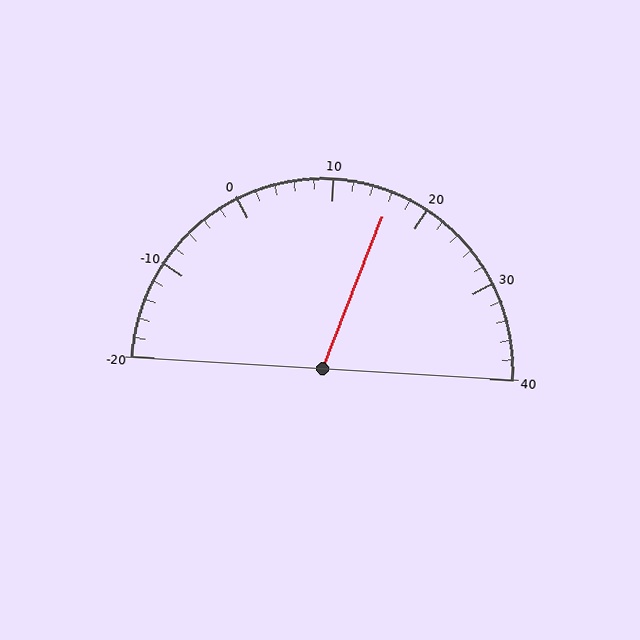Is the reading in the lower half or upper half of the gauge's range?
The reading is in the upper half of the range (-20 to 40).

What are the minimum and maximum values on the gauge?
The gauge ranges from -20 to 40.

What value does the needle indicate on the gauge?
The needle indicates approximately 16.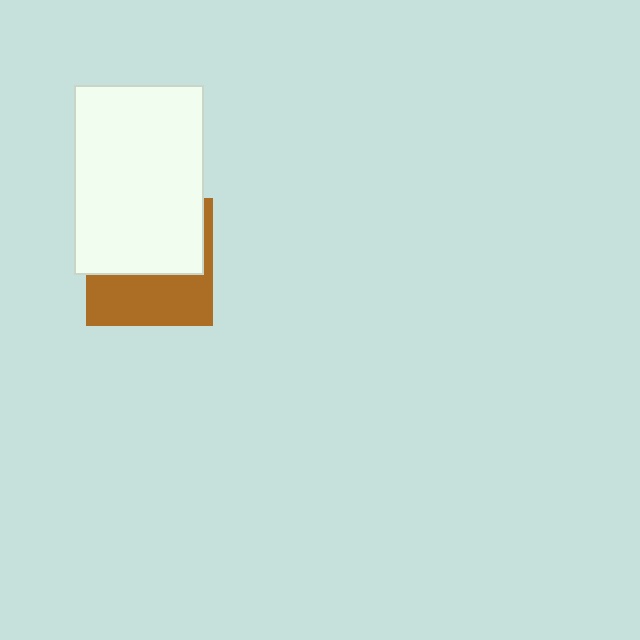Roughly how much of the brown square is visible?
A small part of it is visible (roughly 44%).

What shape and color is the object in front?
The object in front is a white rectangle.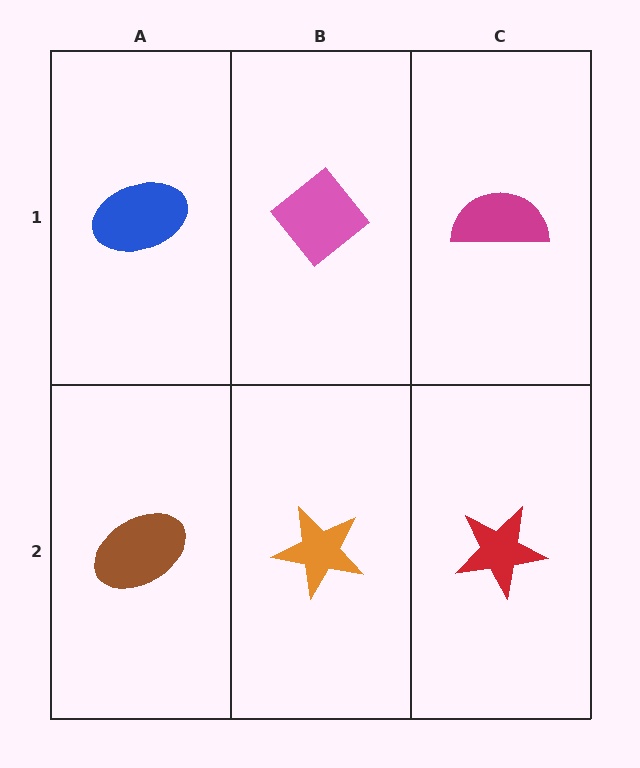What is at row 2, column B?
An orange star.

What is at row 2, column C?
A red star.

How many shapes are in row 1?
3 shapes.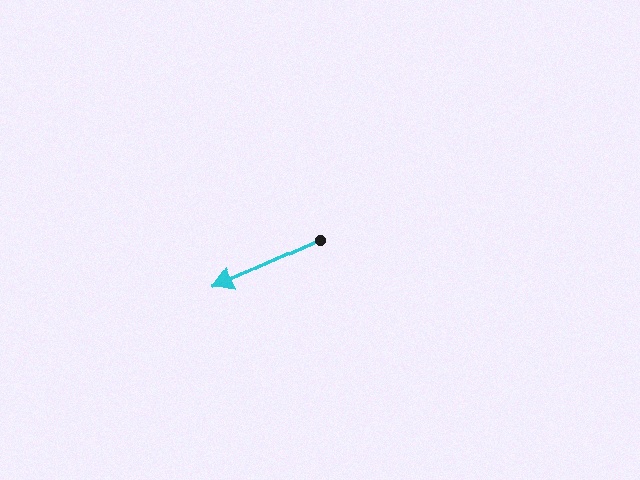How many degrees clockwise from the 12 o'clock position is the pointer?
Approximately 246 degrees.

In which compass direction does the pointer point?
Southwest.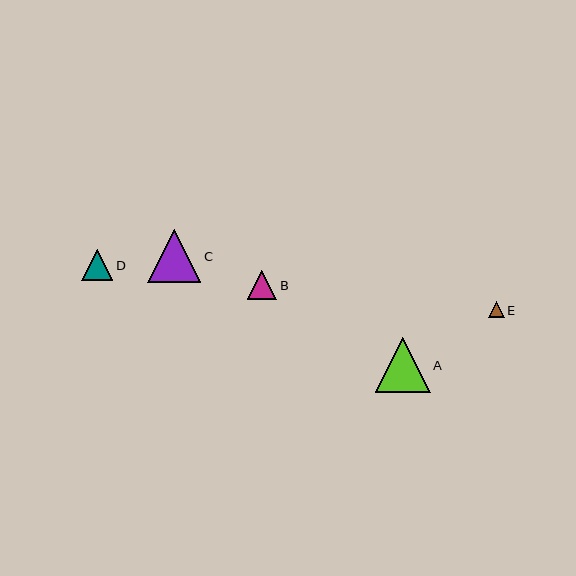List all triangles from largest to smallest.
From largest to smallest: A, C, D, B, E.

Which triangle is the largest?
Triangle A is the largest with a size of approximately 55 pixels.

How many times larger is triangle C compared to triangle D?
Triangle C is approximately 1.7 times the size of triangle D.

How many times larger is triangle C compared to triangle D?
Triangle C is approximately 1.7 times the size of triangle D.